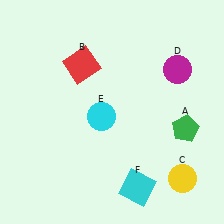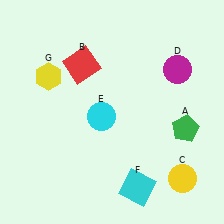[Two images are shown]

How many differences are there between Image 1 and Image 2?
There is 1 difference between the two images.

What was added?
A yellow hexagon (G) was added in Image 2.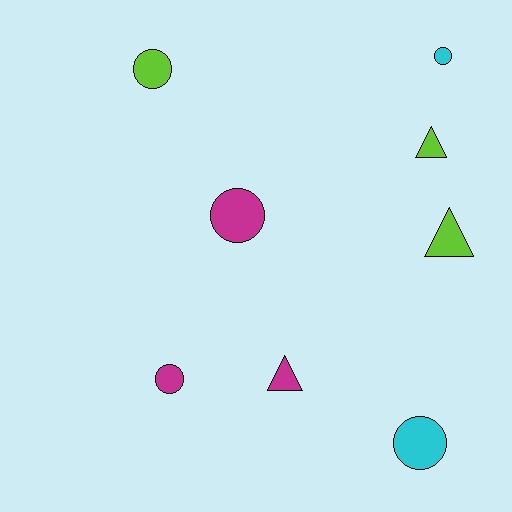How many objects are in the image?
There are 8 objects.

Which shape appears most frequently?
Circle, with 5 objects.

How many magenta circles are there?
There are 2 magenta circles.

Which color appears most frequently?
Magenta, with 3 objects.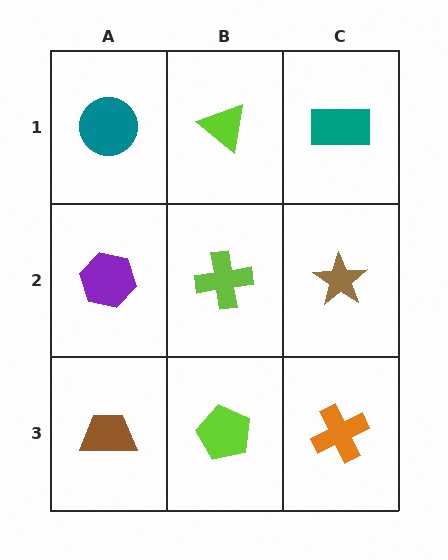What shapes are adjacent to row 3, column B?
A lime cross (row 2, column B), a brown trapezoid (row 3, column A), an orange cross (row 3, column C).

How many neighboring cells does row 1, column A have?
2.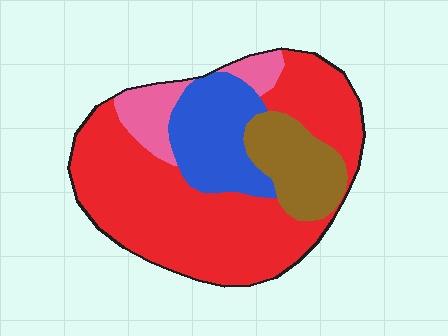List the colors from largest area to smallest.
From largest to smallest: red, blue, brown, pink.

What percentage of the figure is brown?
Brown takes up about one eighth (1/8) of the figure.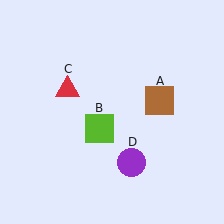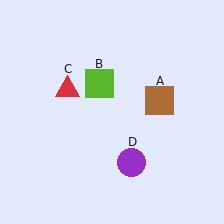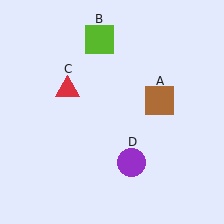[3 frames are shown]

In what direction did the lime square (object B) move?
The lime square (object B) moved up.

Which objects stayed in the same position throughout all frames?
Brown square (object A) and red triangle (object C) and purple circle (object D) remained stationary.